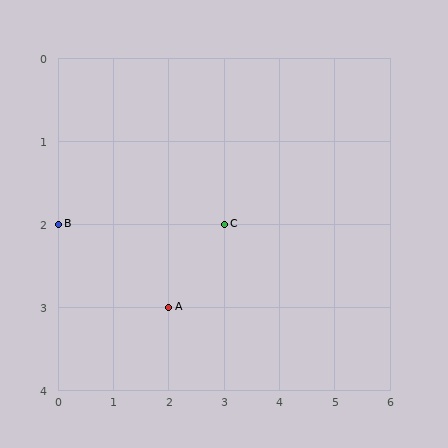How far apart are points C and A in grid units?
Points C and A are 1 column and 1 row apart (about 1.4 grid units diagonally).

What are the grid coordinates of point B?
Point B is at grid coordinates (0, 2).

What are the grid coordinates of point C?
Point C is at grid coordinates (3, 2).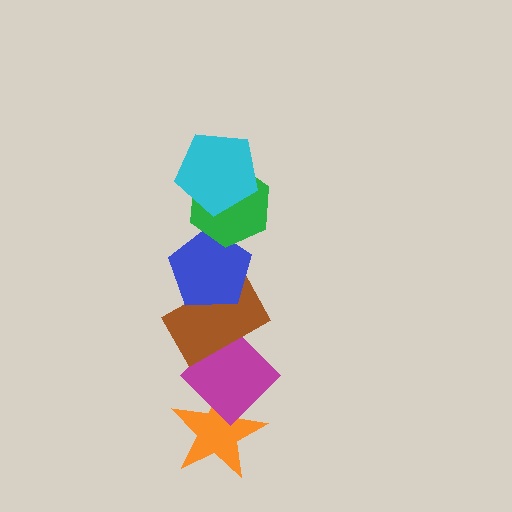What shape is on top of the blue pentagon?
The green hexagon is on top of the blue pentagon.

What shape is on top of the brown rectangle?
The blue pentagon is on top of the brown rectangle.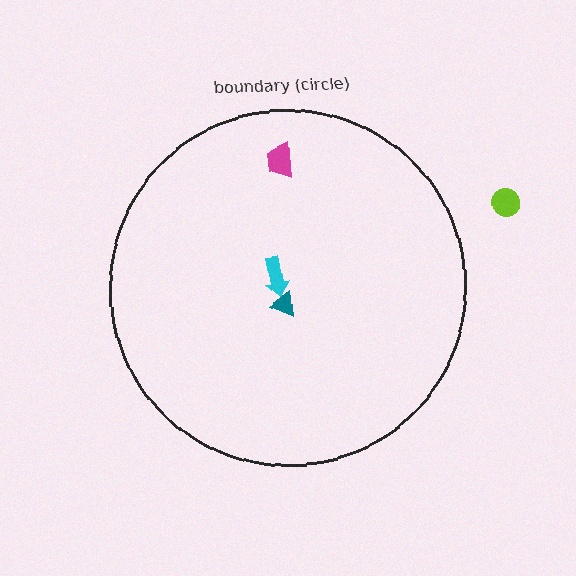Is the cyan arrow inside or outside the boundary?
Inside.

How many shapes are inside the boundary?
3 inside, 1 outside.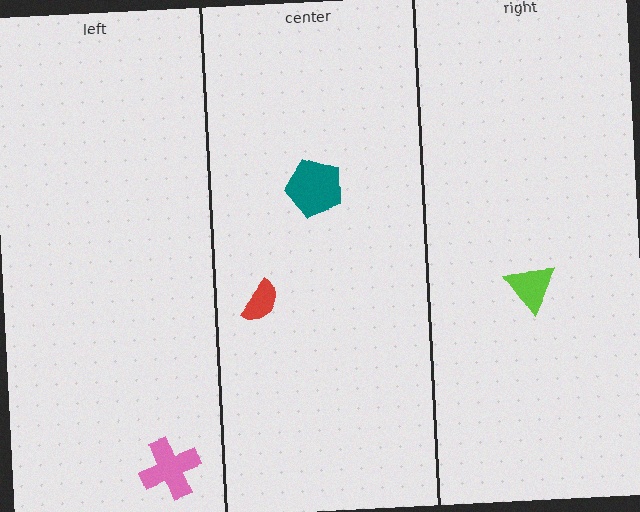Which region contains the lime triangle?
The right region.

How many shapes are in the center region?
2.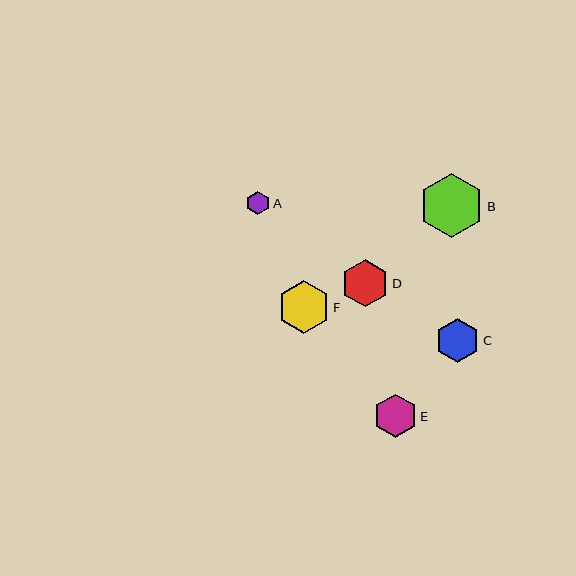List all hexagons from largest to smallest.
From largest to smallest: B, F, D, C, E, A.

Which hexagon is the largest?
Hexagon B is the largest with a size of approximately 65 pixels.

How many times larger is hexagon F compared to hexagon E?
Hexagon F is approximately 1.2 times the size of hexagon E.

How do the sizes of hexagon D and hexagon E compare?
Hexagon D and hexagon E are approximately the same size.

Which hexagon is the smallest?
Hexagon A is the smallest with a size of approximately 24 pixels.